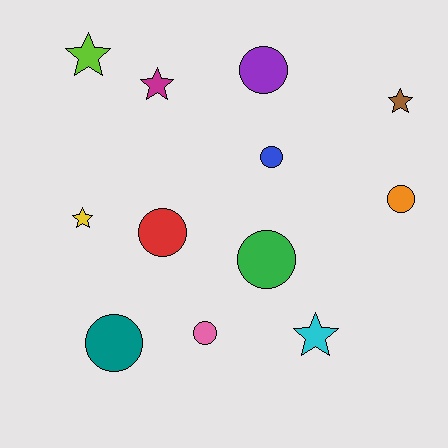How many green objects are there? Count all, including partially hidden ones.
There is 1 green object.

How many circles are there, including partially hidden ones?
There are 7 circles.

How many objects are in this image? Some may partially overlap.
There are 12 objects.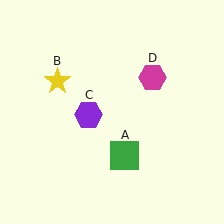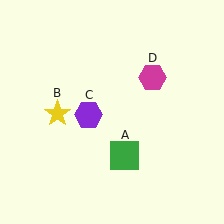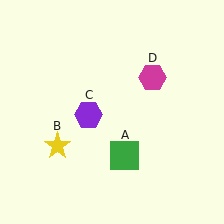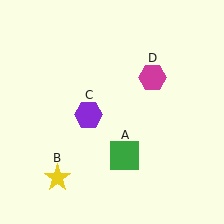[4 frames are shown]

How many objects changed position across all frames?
1 object changed position: yellow star (object B).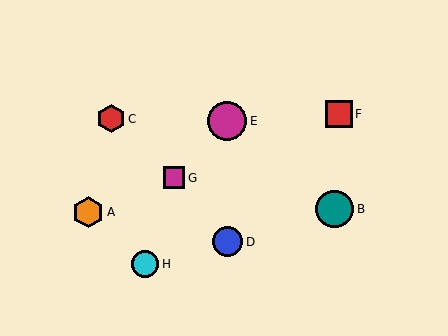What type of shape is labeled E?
Shape E is a magenta circle.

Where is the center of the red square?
The center of the red square is at (339, 114).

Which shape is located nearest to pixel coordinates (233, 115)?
The magenta circle (labeled E) at (227, 121) is nearest to that location.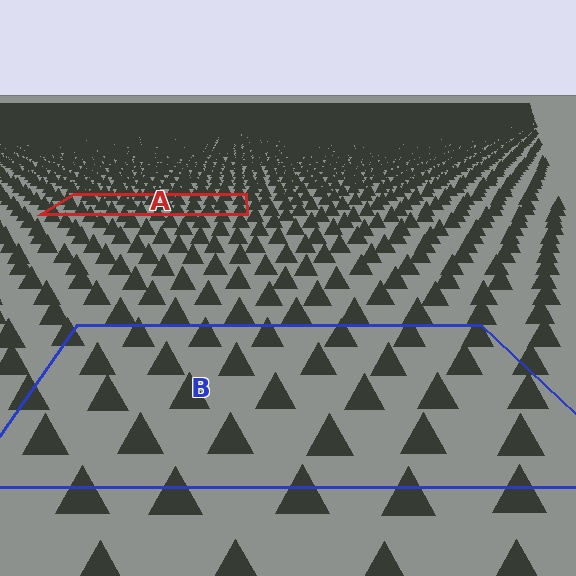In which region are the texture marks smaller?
The texture marks are smaller in region A, because it is farther away.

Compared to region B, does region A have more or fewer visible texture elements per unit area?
Region A has more texture elements per unit area — they are packed more densely because it is farther away.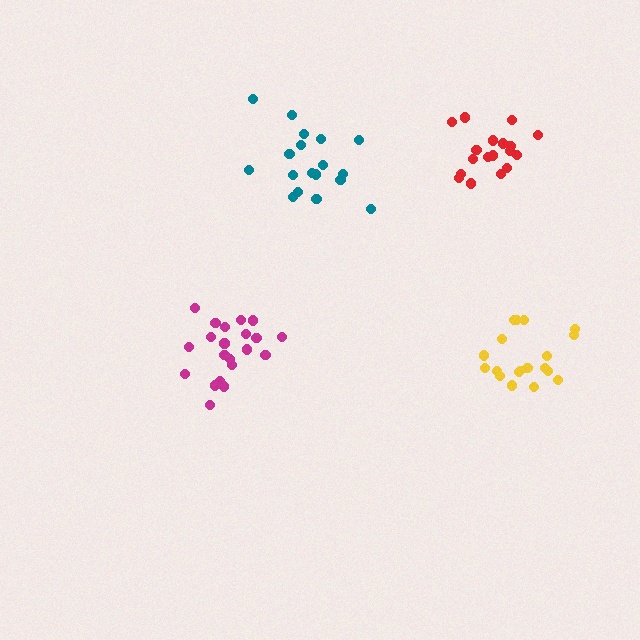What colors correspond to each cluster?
The clusters are colored: red, magenta, teal, yellow.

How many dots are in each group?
Group 1: 19 dots, Group 2: 21 dots, Group 3: 19 dots, Group 4: 19 dots (78 total).